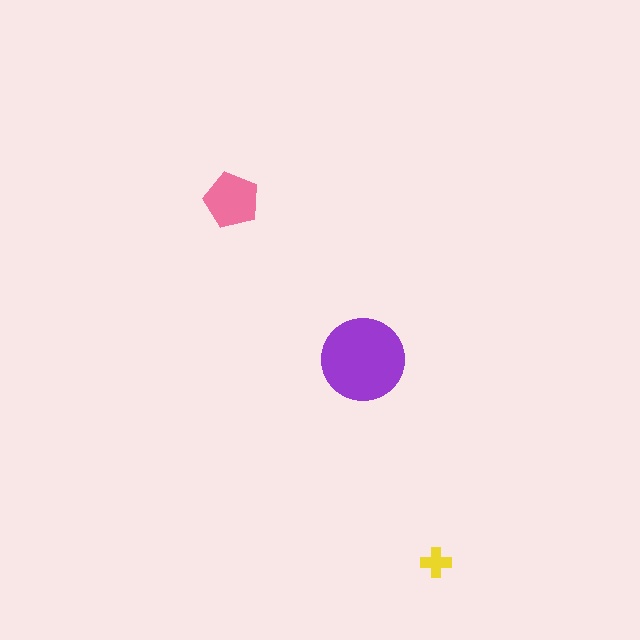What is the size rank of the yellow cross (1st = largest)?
3rd.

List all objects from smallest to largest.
The yellow cross, the pink pentagon, the purple circle.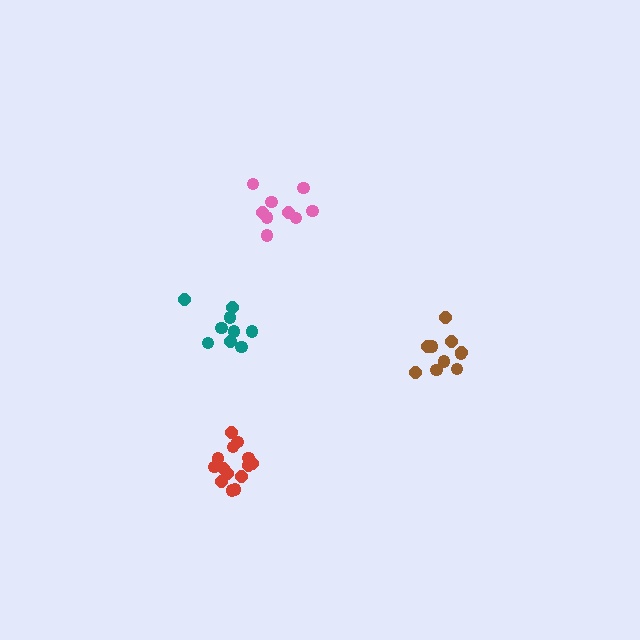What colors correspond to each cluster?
The clusters are colored: brown, pink, teal, red.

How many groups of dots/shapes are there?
There are 4 groups.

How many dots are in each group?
Group 1: 10 dots, Group 2: 9 dots, Group 3: 9 dots, Group 4: 14 dots (42 total).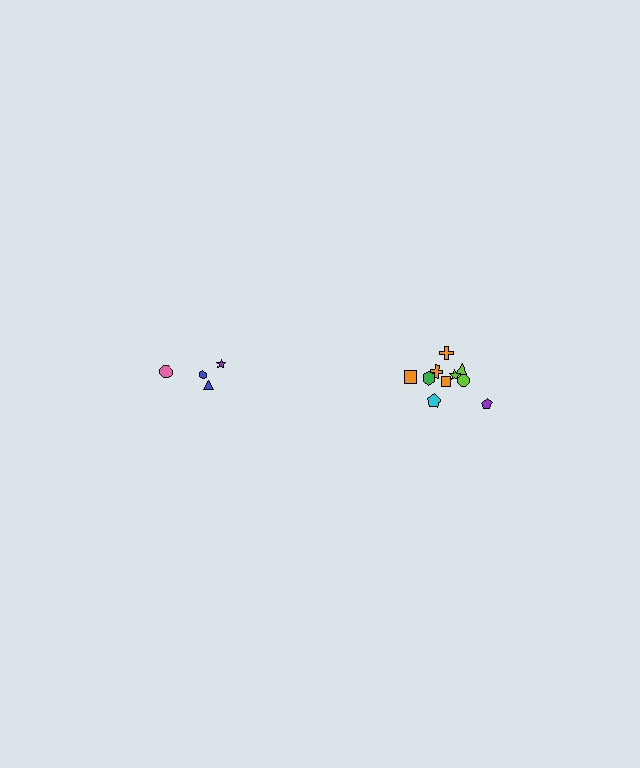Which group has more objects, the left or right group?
The right group.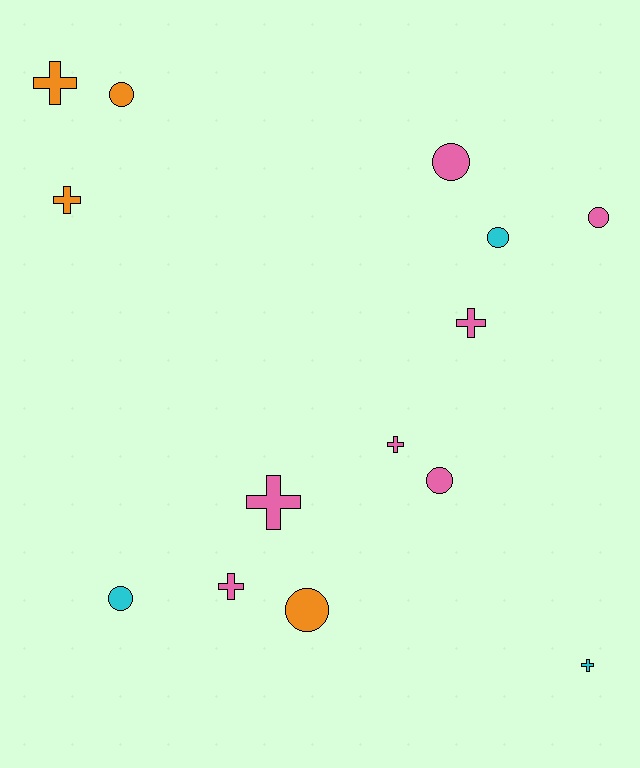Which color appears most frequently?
Pink, with 7 objects.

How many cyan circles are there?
There are 2 cyan circles.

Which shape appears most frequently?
Circle, with 7 objects.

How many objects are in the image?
There are 14 objects.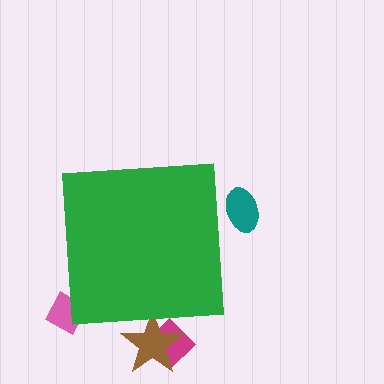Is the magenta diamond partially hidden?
Yes, the magenta diamond is partially hidden behind the green square.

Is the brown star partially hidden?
Yes, the brown star is partially hidden behind the green square.